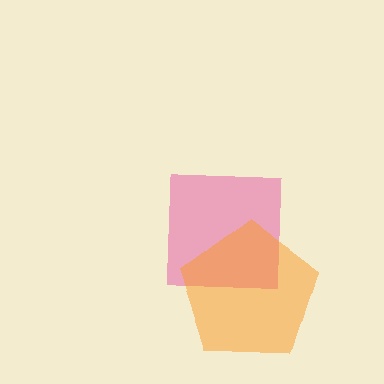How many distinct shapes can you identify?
There are 2 distinct shapes: a pink square, an orange pentagon.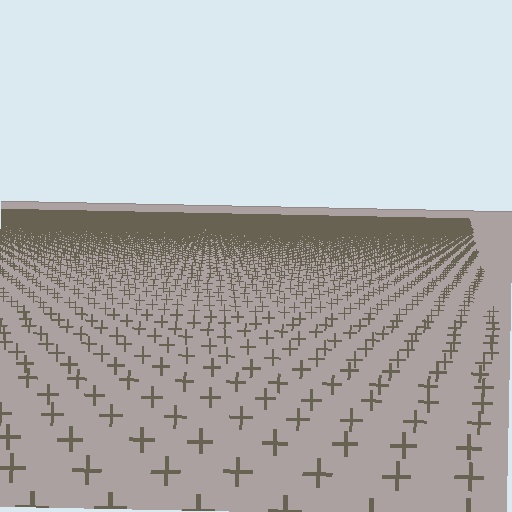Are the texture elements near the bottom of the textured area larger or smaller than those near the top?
Larger. Near the bottom, elements are closer to the viewer and appear at a bigger on-screen size.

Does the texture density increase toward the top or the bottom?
Density increases toward the top.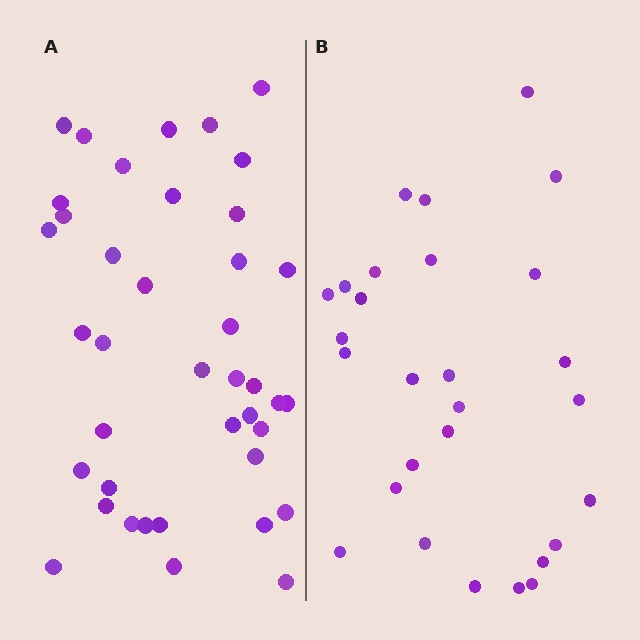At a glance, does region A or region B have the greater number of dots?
Region A (the left region) has more dots.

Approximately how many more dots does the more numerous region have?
Region A has roughly 12 or so more dots than region B.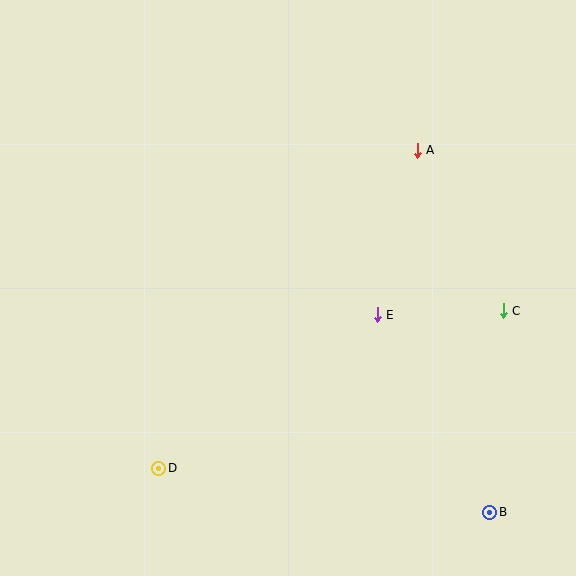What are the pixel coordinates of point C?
Point C is at (503, 311).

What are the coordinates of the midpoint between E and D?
The midpoint between E and D is at (268, 391).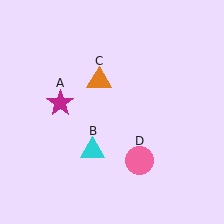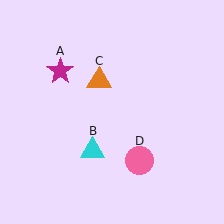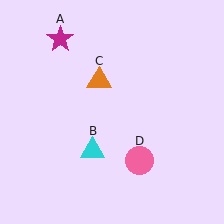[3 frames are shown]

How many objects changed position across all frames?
1 object changed position: magenta star (object A).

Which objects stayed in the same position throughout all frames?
Cyan triangle (object B) and orange triangle (object C) and pink circle (object D) remained stationary.